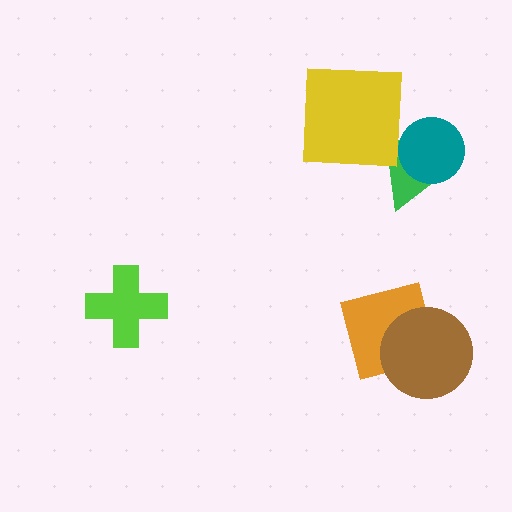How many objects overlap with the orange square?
1 object overlaps with the orange square.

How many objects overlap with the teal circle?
1 object overlaps with the teal circle.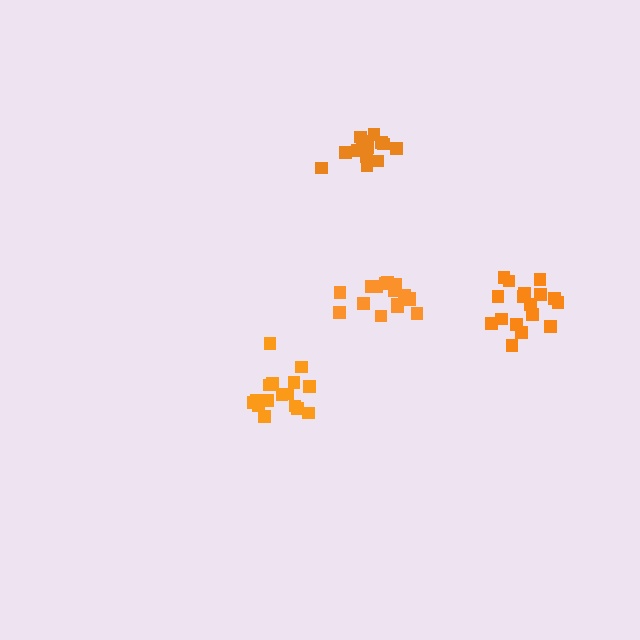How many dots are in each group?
Group 1: 16 dots, Group 2: 16 dots, Group 3: 15 dots, Group 4: 17 dots (64 total).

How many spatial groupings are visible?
There are 4 spatial groupings.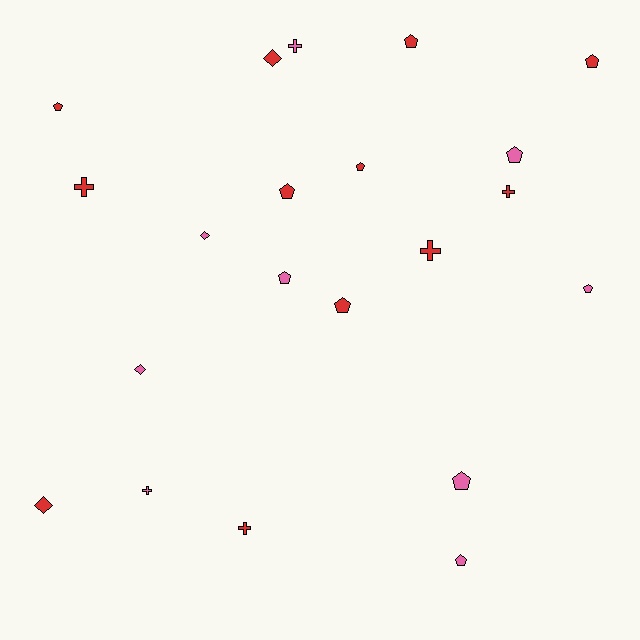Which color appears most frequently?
Red, with 12 objects.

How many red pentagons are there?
There are 6 red pentagons.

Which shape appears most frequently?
Pentagon, with 11 objects.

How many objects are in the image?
There are 21 objects.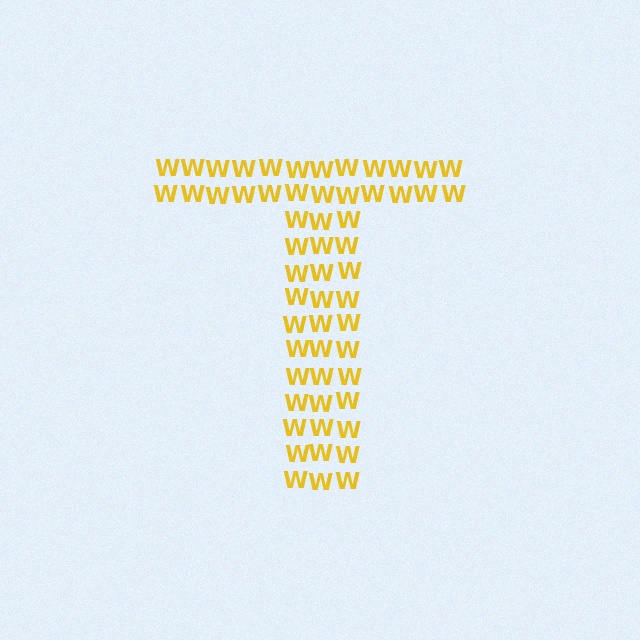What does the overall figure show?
The overall figure shows the letter T.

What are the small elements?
The small elements are letter W's.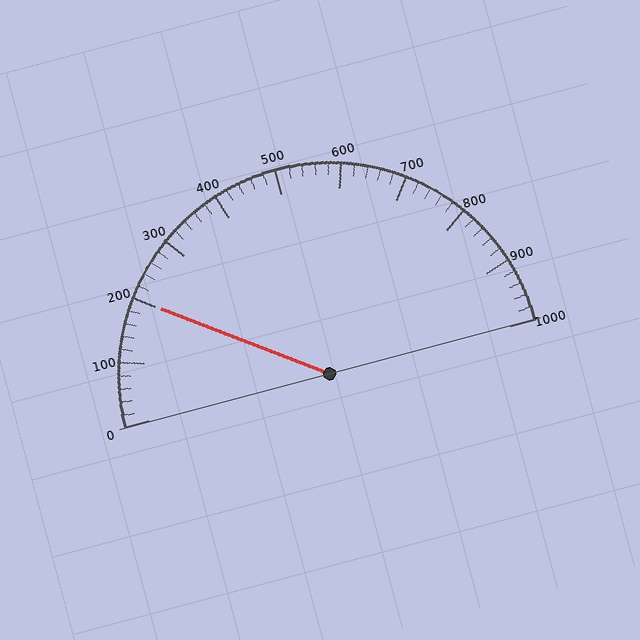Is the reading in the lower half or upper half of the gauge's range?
The reading is in the lower half of the range (0 to 1000).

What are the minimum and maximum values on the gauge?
The gauge ranges from 0 to 1000.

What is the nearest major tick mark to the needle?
The nearest major tick mark is 200.